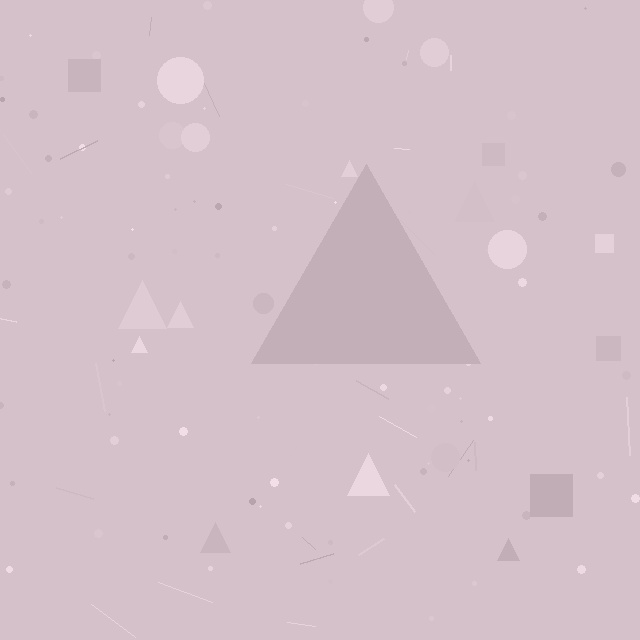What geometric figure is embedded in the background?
A triangle is embedded in the background.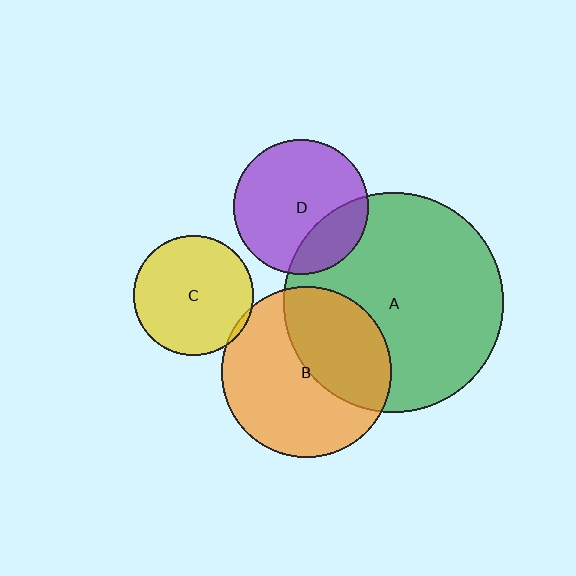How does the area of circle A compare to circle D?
Approximately 2.7 times.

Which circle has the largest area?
Circle A (green).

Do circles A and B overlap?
Yes.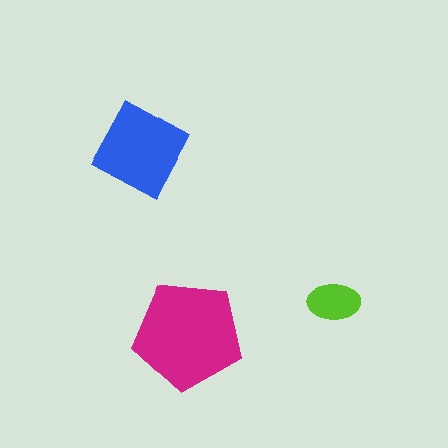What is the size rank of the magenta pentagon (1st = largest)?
1st.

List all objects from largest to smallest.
The magenta pentagon, the blue square, the lime ellipse.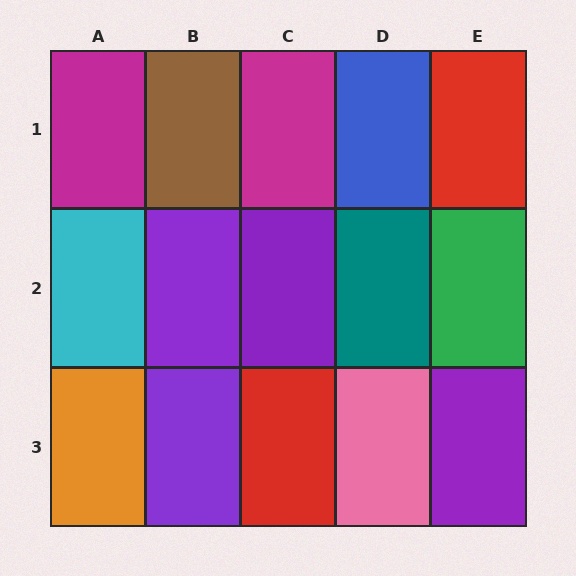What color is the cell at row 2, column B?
Purple.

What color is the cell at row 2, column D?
Teal.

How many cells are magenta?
2 cells are magenta.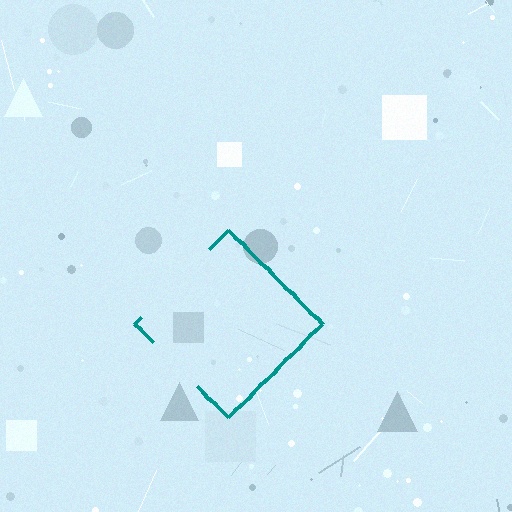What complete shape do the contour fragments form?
The contour fragments form a diamond.